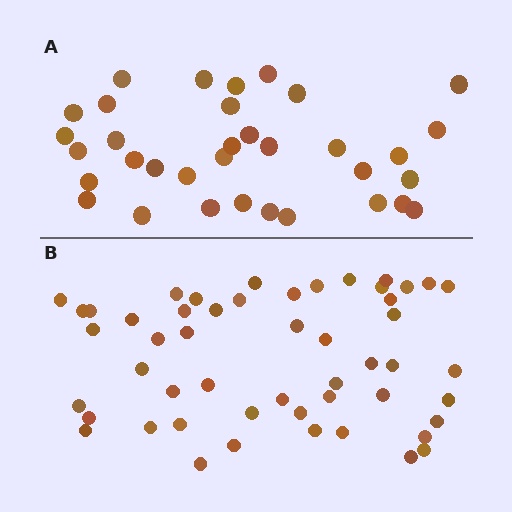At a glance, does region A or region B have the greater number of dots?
Region B (the bottom region) has more dots.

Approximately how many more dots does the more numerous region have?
Region B has approximately 15 more dots than region A.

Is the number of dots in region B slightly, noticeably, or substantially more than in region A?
Region B has substantially more. The ratio is roughly 1.5 to 1.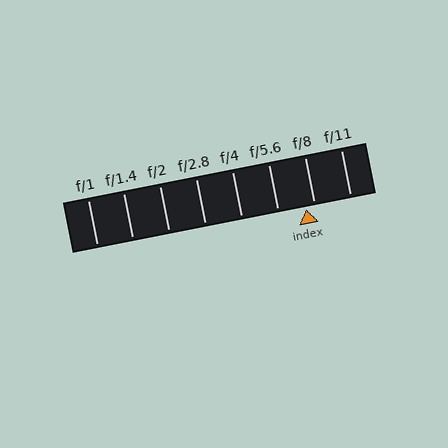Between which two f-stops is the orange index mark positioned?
The index mark is between f/5.6 and f/8.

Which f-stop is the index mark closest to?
The index mark is closest to f/8.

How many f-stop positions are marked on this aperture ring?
There are 8 f-stop positions marked.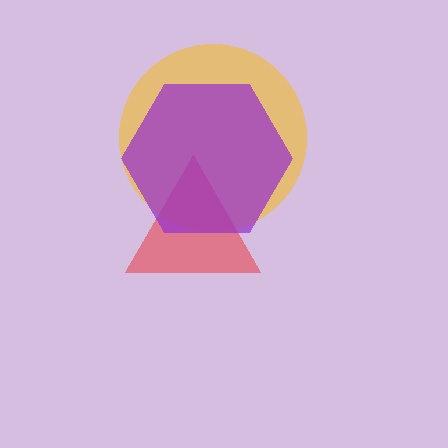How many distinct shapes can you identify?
There are 3 distinct shapes: a yellow circle, a red triangle, a purple hexagon.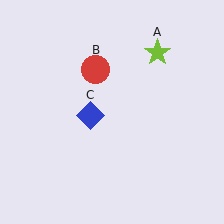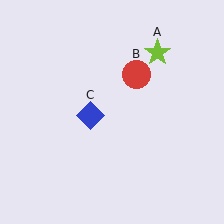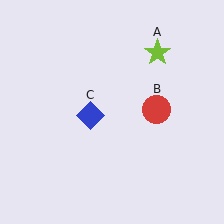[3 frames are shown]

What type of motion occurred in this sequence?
The red circle (object B) rotated clockwise around the center of the scene.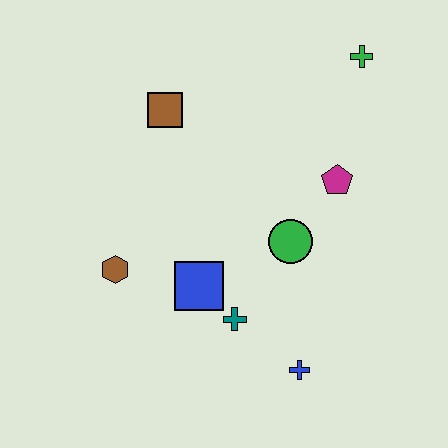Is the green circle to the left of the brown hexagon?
No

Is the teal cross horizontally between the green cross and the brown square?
Yes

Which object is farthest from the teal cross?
The green cross is farthest from the teal cross.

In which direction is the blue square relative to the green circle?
The blue square is to the left of the green circle.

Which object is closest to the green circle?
The magenta pentagon is closest to the green circle.